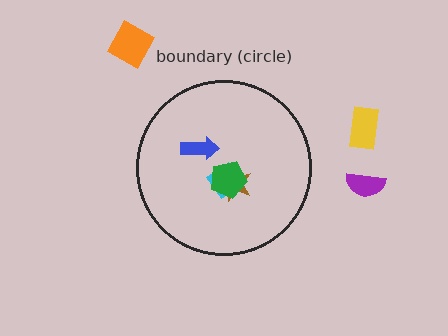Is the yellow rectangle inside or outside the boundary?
Outside.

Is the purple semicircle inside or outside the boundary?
Outside.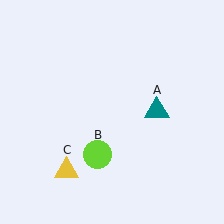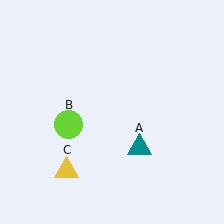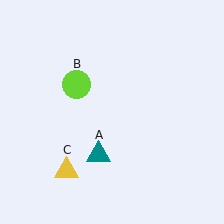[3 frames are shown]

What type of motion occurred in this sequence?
The teal triangle (object A), lime circle (object B) rotated clockwise around the center of the scene.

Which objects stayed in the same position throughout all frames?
Yellow triangle (object C) remained stationary.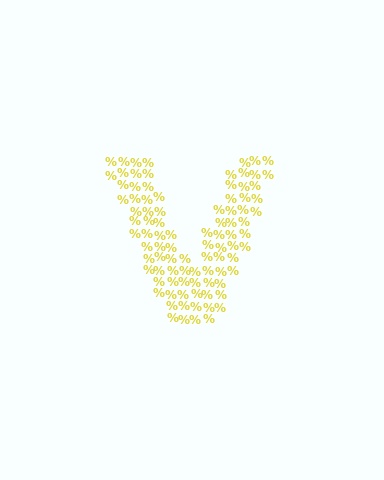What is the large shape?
The large shape is the letter V.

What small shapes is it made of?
It is made of small percent signs.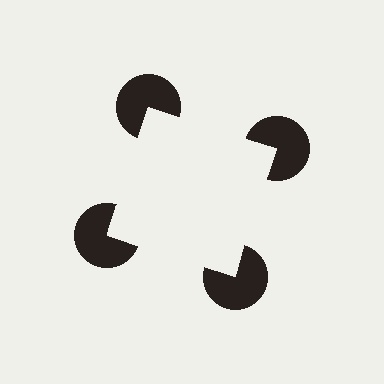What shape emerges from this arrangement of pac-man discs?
An illusory square — its edges are inferred from the aligned wedge cuts in the pac-man discs, not physically drawn.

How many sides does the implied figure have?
4 sides.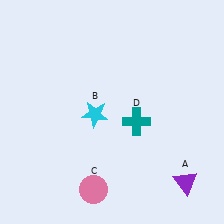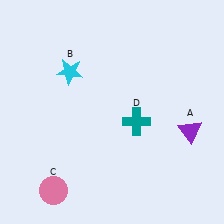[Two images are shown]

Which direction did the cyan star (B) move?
The cyan star (B) moved up.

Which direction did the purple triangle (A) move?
The purple triangle (A) moved up.